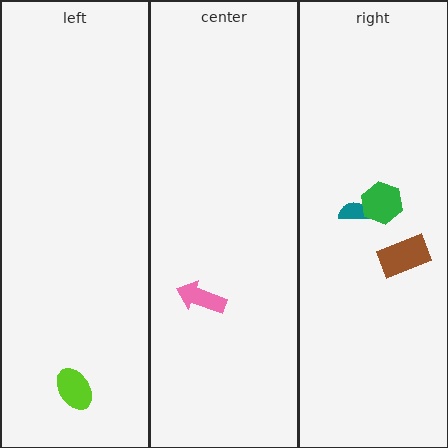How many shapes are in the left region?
1.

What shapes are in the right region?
The teal semicircle, the green hexagon, the brown rectangle.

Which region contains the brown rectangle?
The right region.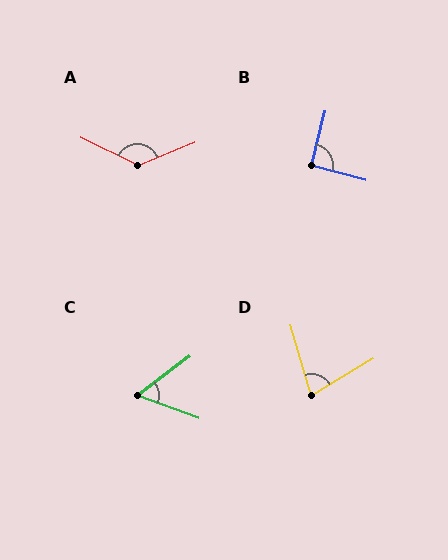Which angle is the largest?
A, at approximately 132 degrees.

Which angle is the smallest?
C, at approximately 57 degrees.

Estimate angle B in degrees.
Approximately 92 degrees.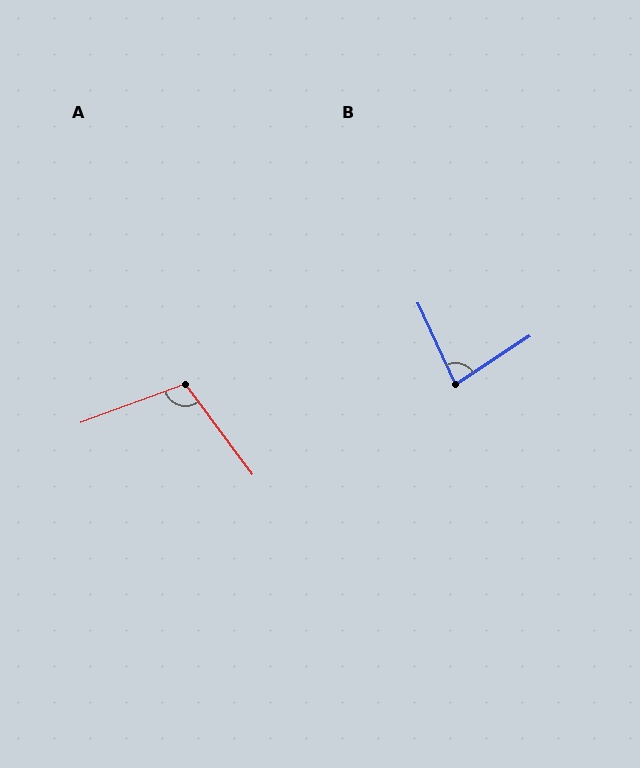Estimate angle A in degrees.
Approximately 106 degrees.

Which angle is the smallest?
B, at approximately 82 degrees.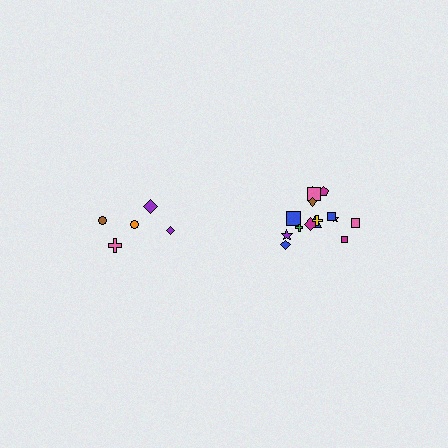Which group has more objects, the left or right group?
The right group.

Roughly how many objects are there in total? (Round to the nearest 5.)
Roughly 20 objects in total.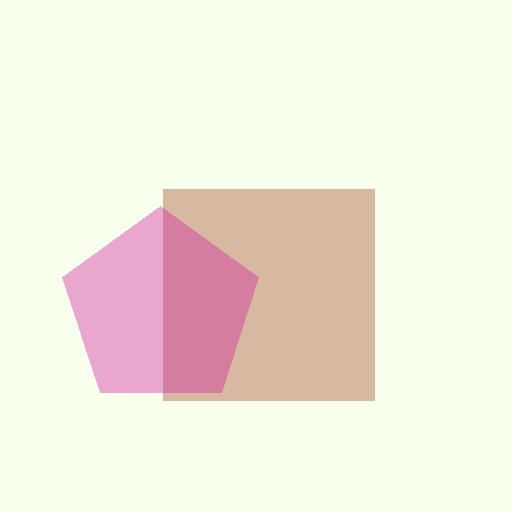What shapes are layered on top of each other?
The layered shapes are: a brown square, a magenta pentagon.